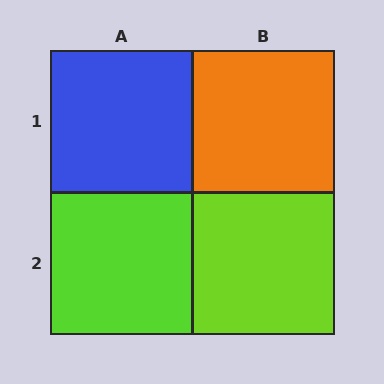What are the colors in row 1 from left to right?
Blue, orange.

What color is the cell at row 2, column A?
Lime.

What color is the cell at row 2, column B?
Lime.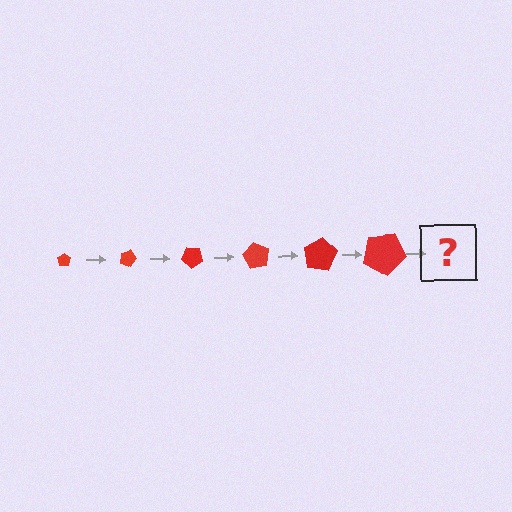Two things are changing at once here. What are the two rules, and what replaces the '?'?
The two rules are that the pentagon grows larger each step and it rotates 20 degrees each step. The '?' should be a pentagon, larger than the previous one and rotated 120 degrees from the start.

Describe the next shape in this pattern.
It should be a pentagon, larger than the previous one and rotated 120 degrees from the start.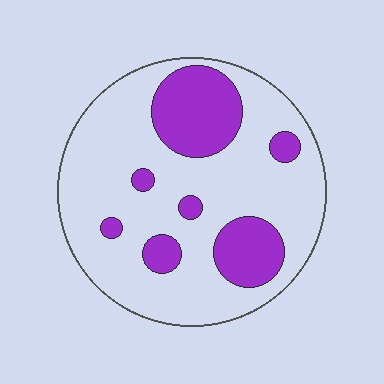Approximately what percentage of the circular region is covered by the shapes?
Approximately 25%.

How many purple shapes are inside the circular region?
7.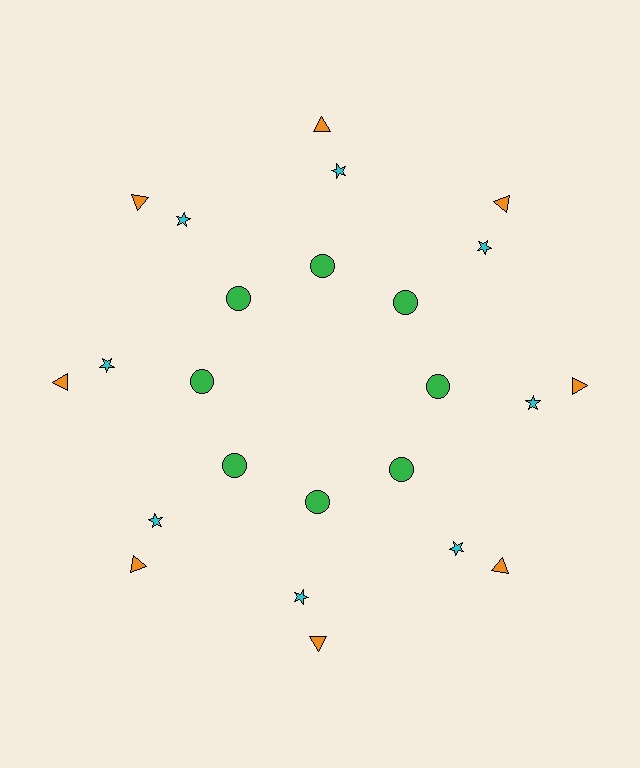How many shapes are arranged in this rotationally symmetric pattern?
There are 24 shapes, arranged in 8 groups of 3.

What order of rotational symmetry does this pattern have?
This pattern has 8-fold rotational symmetry.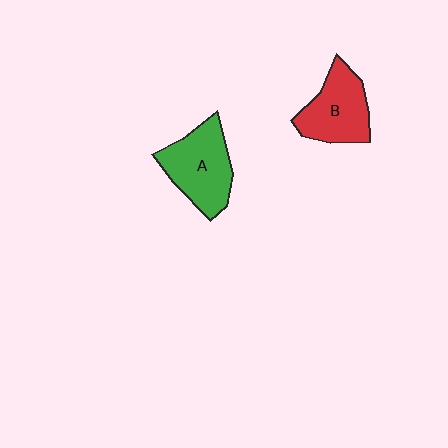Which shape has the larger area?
Shape A (green).